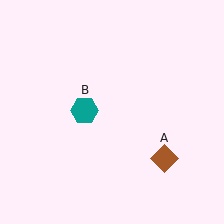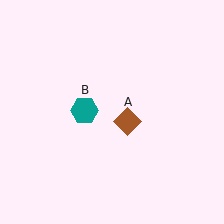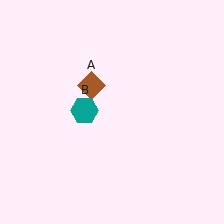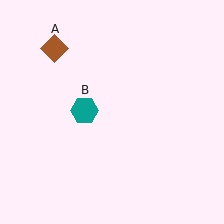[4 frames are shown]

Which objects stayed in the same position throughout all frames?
Teal hexagon (object B) remained stationary.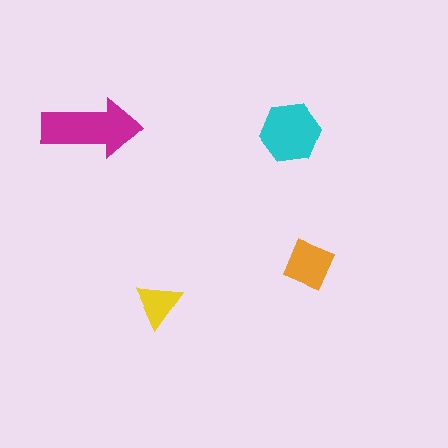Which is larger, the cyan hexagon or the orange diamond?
The cyan hexagon.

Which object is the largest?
The magenta arrow.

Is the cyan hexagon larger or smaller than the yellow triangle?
Larger.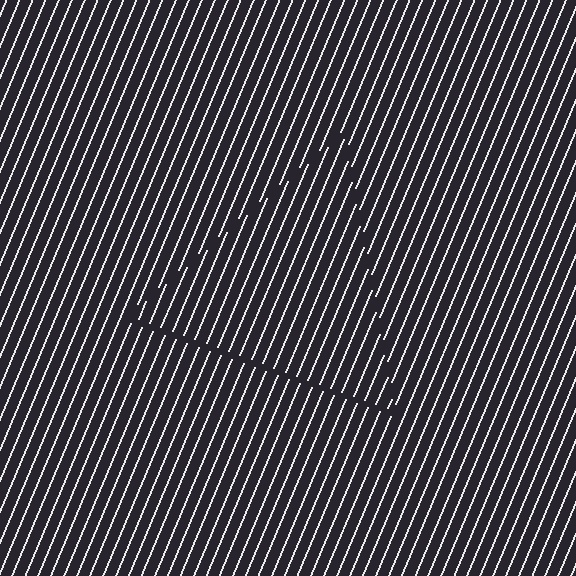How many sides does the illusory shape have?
3 sides — the line-ends trace a triangle.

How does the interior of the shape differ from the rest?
The interior of the shape contains the same grating, shifted by half a period — the contour is defined by the phase discontinuity where line-ends from the inner and outer gratings abut.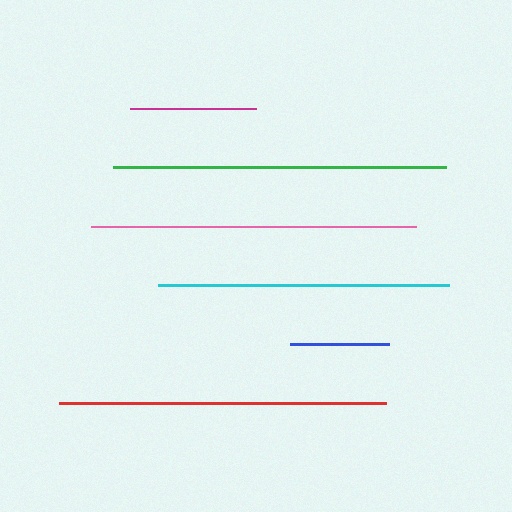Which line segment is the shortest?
The blue line is the shortest at approximately 99 pixels.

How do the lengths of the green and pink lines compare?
The green and pink lines are approximately the same length.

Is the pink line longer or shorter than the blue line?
The pink line is longer than the blue line.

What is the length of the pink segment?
The pink segment is approximately 325 pixels long.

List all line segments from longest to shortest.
From longest to shortest: green, red, pink, cyan, magenta, blue.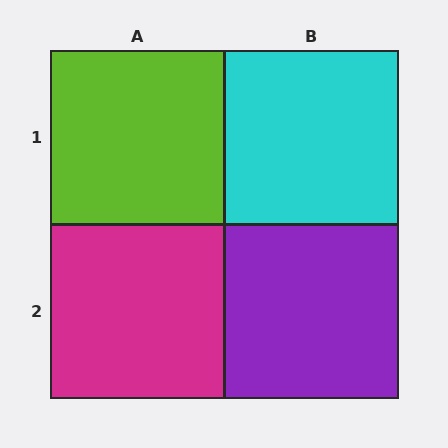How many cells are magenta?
1 cell is magenta.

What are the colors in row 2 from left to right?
Magenta, purple.